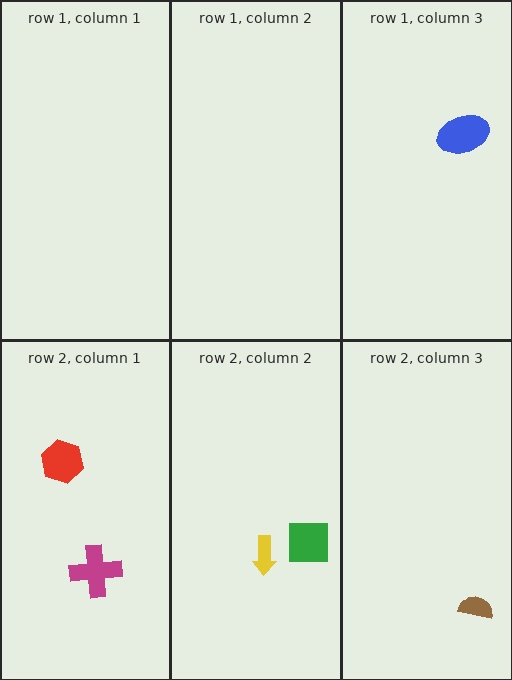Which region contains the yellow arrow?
The row 2, column 2 region.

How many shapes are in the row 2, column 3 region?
1.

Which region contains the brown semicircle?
The row 2, column 3 region.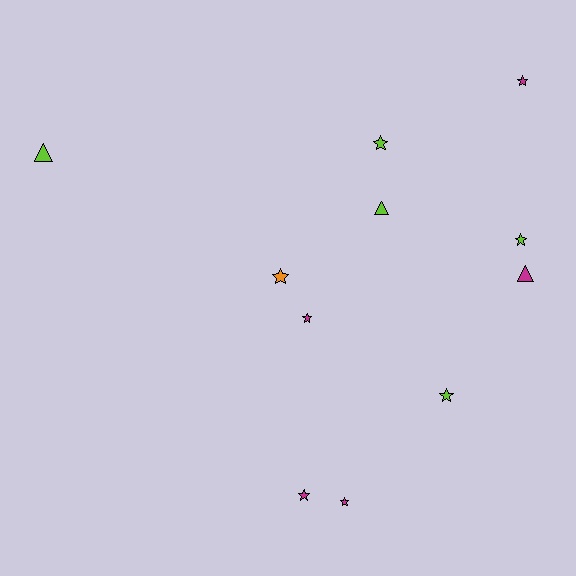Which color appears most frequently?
Magenta, with 5 objects.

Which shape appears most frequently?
Star, with 8 objects.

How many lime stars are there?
There are 3 lime stars.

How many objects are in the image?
There are 11 objects.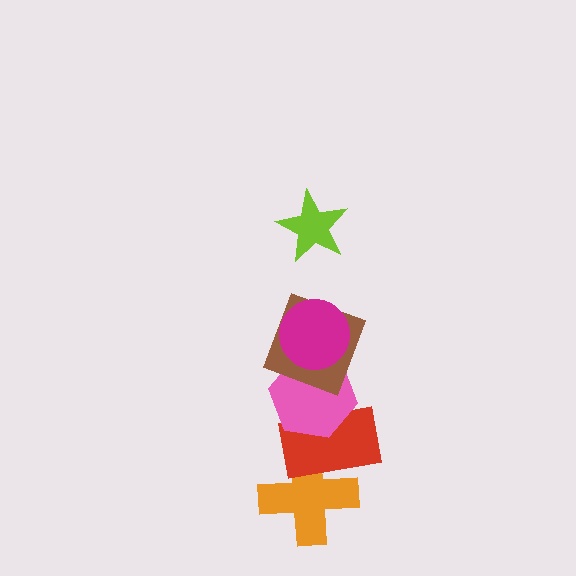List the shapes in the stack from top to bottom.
From top to bottom: the lime star, the magenta circle, the brown square, the pink hexagon, the red rectangle, the orange cross.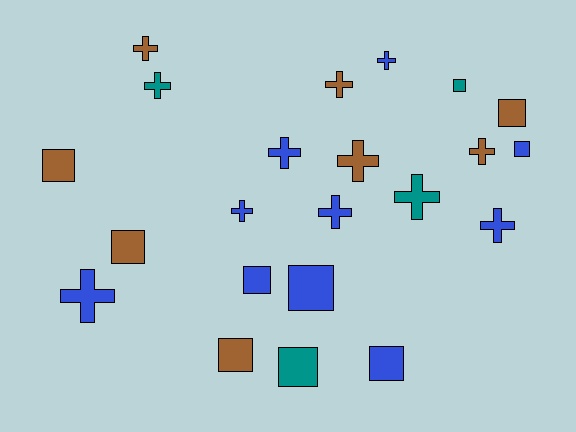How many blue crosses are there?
There are 6 blue crosses.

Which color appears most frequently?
Blue, with 10 objects.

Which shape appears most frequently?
Cross, with 12 objects.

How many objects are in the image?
There are 22 objects.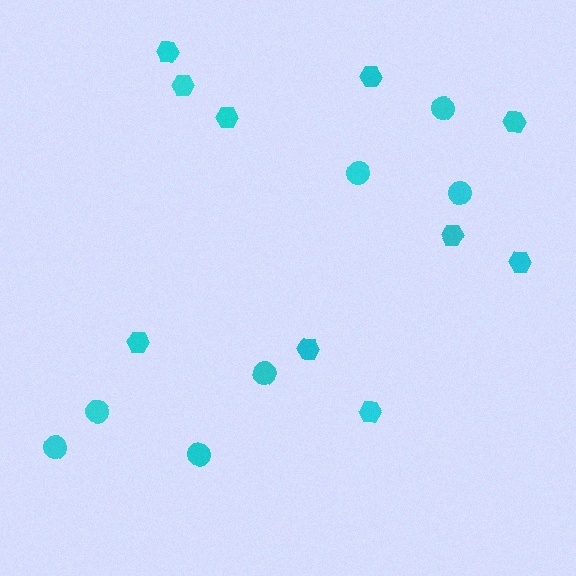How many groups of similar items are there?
There are 2 groups: one group of hexagons (10) and one group of circles (7).